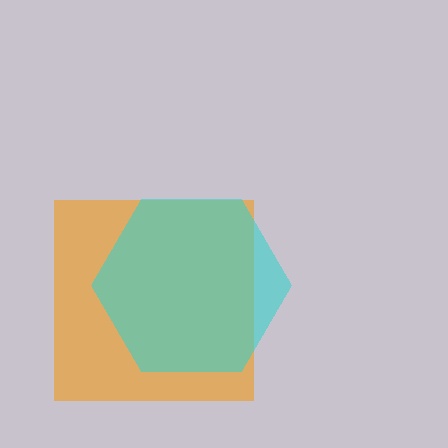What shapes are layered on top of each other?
The layered shapes are: an orange square, a cyan hexagon.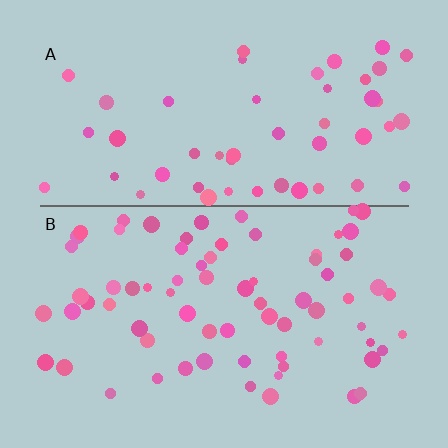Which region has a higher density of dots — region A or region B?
B (the bottom).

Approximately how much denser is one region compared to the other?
Approximately 1.4× — region B over region A.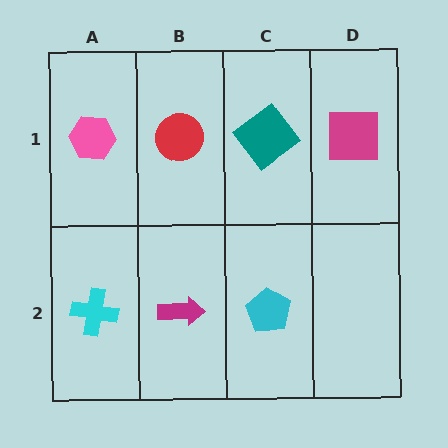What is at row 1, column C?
A teal diamond.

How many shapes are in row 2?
3 shapes.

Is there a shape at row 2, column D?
No, that cell is empty.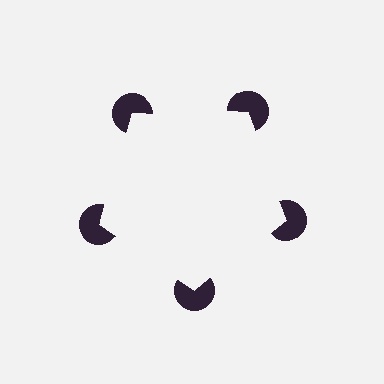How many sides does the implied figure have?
5 sides.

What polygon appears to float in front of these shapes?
An illusory pentagon — its edges are inferred from the aligned wedge cuts in the pac-man discs, not physically drawn.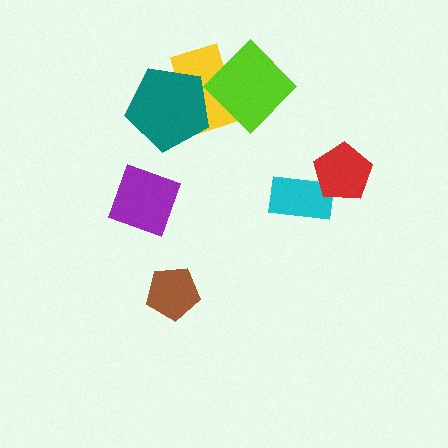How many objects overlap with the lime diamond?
1 object overlaps with the lime diamond.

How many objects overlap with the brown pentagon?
0 objects overlap with the brown pentagon.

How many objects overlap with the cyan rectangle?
1 object overlaps with the cyan rectangle.